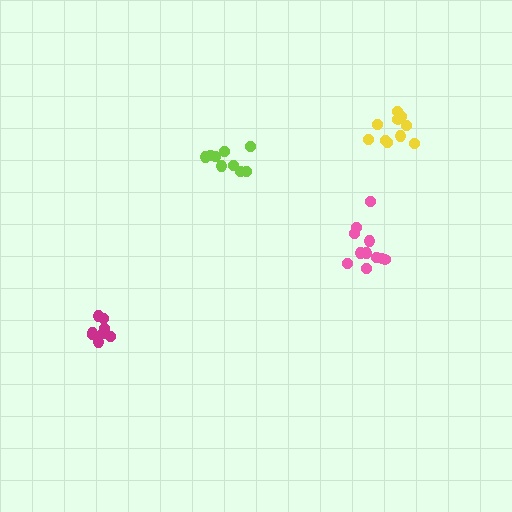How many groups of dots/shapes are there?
There are 4 groups.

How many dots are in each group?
Group 1: 10 dots, Group 2: 9 dots, Group 3: 8 dots, Group 4: 11 dots (38 total).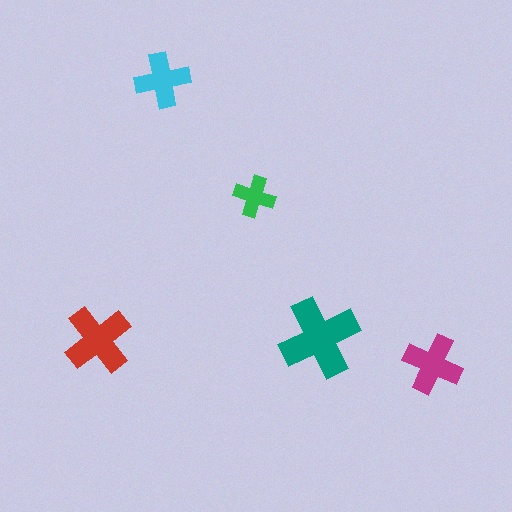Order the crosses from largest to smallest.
the teal one, the red one, the magenta one, the cyan one, the green one.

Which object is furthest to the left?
The red cross is leftmost.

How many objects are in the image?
There are 5 objects in the image.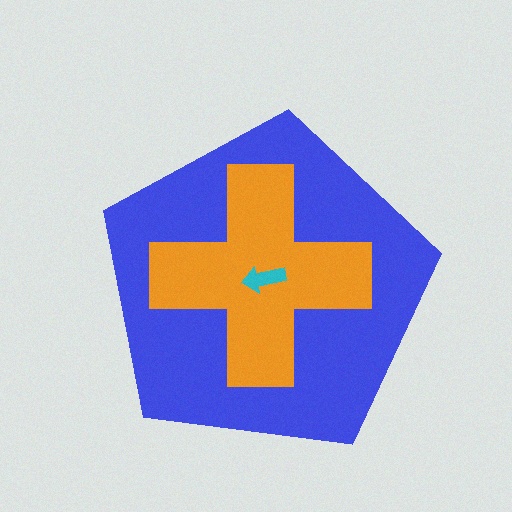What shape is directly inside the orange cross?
The cyan arrow.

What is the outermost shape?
The blue pentagon.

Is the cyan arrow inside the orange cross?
Yes.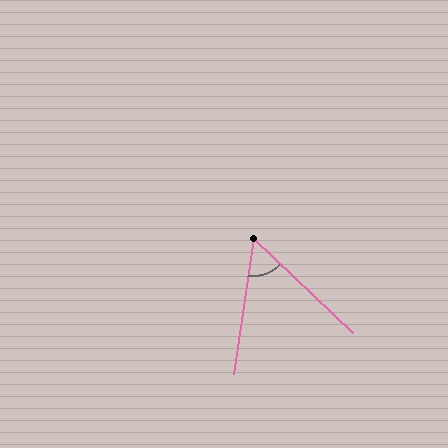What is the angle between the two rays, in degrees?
Approximately 55 degrees.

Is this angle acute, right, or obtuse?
It is acute.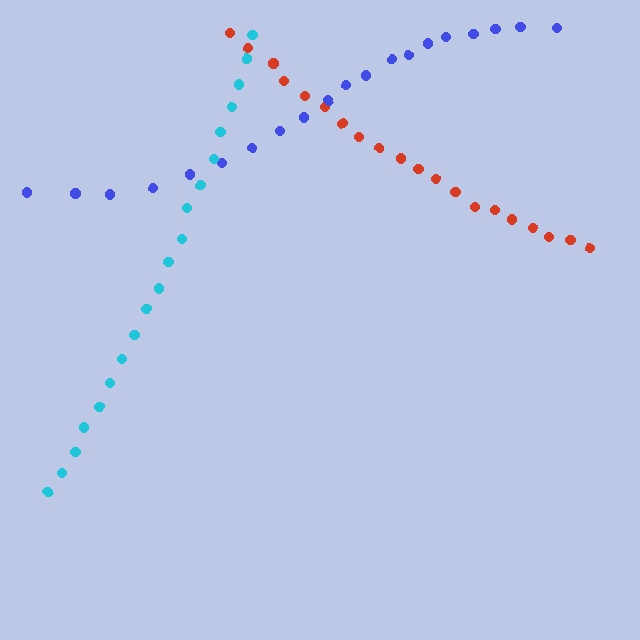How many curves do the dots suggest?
There are 3 distinct paths.